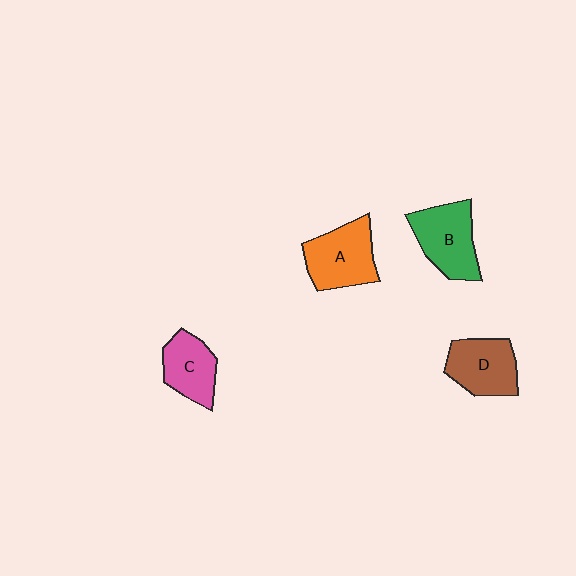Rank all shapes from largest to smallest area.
From largest to smallest: A (orange), B (green), D (brown), C (pink).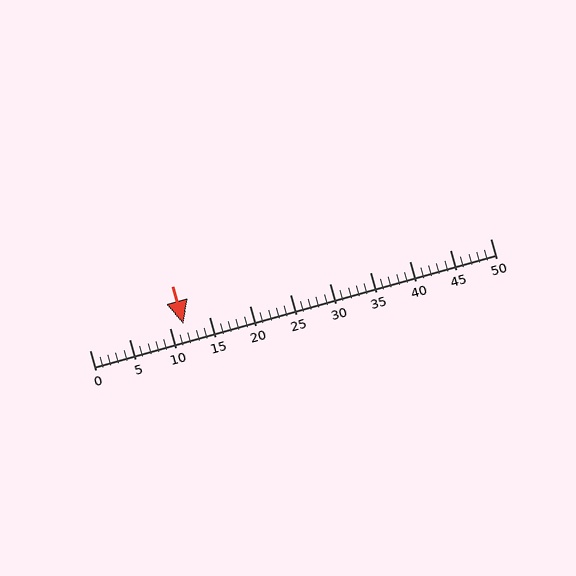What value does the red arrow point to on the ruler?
The red arrow points to approximately 12.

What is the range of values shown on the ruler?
The ruler shows values from 0 to 50.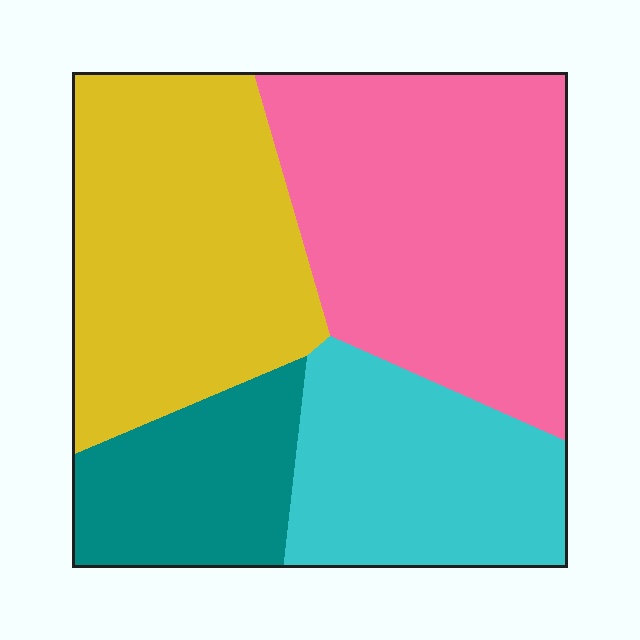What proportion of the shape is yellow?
Yellow covers around 30% of the shape.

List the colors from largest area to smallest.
From largest to smallest: pink, yellow, cyan, teal.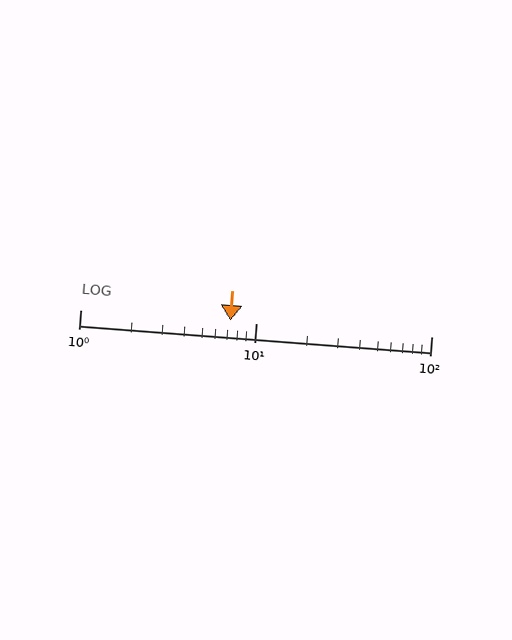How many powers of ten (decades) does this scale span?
The scale spans 2 decades, from 1 to 100.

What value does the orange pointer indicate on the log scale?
The pointer indicates approximately 7.2.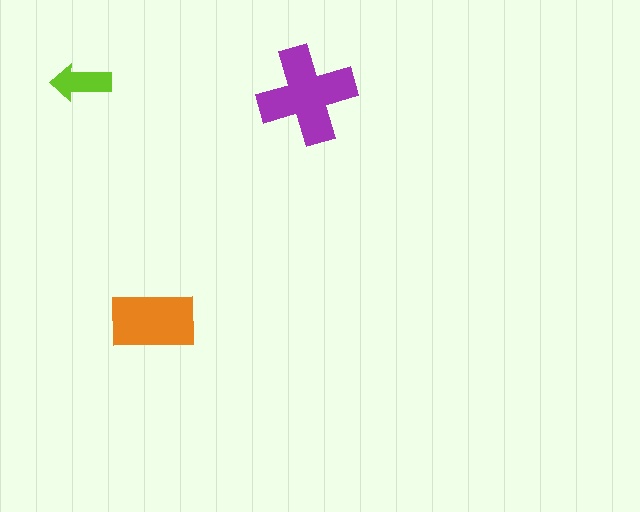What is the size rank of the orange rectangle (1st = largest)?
2nd.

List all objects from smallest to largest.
The lime arrow, the orange rectangle, the purple cross.